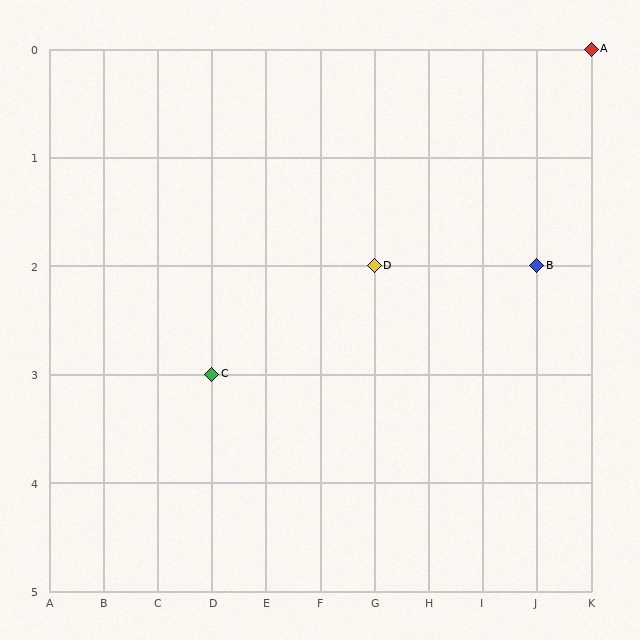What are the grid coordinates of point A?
Point A is at grid coordinates (K, 0).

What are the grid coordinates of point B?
Point B is at grid coordinates (J, 2).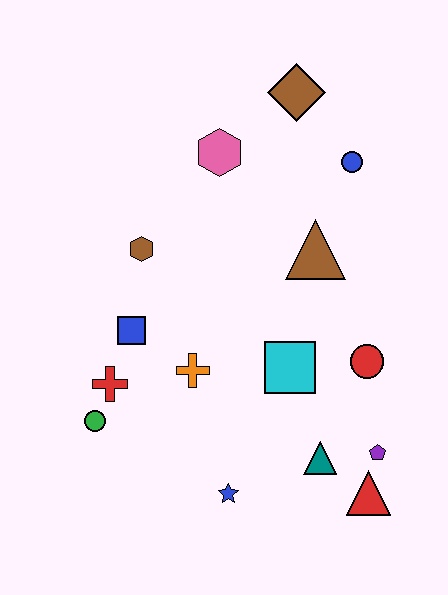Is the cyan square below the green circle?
No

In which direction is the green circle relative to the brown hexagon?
The green circle is below the brown hexagon.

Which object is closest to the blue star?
The teal triangle is closest to the blue star.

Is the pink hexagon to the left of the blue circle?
Yes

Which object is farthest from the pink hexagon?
The red triangle is farthest from the pink hexagon.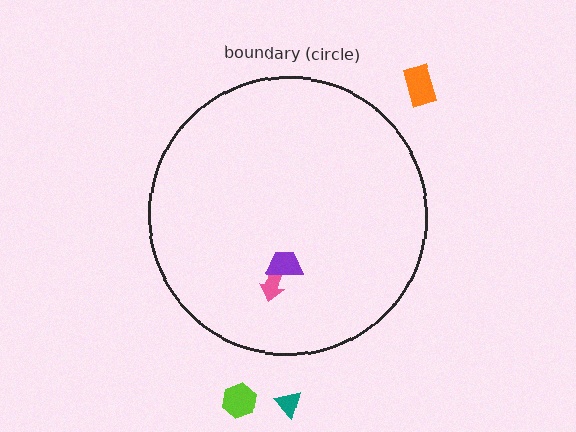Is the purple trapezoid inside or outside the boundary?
Inside.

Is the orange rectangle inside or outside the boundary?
Outside.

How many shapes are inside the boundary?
2 inside, 3 outside.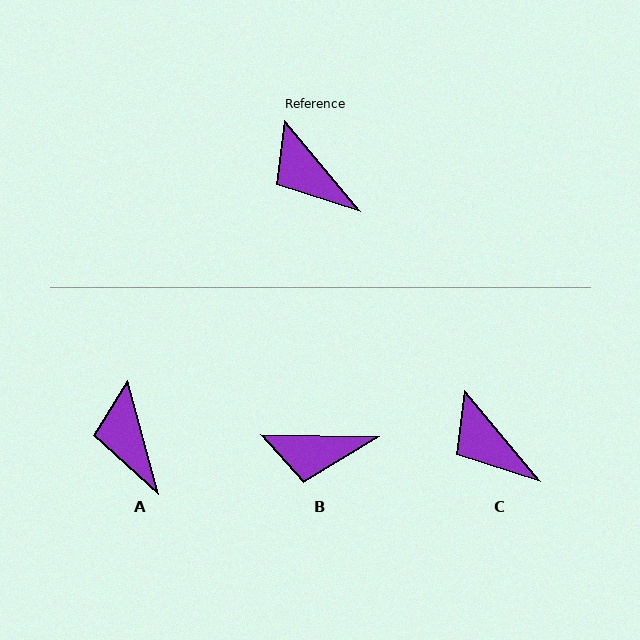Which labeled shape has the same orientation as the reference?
C.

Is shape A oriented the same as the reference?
No, it is off by about 25 degrees.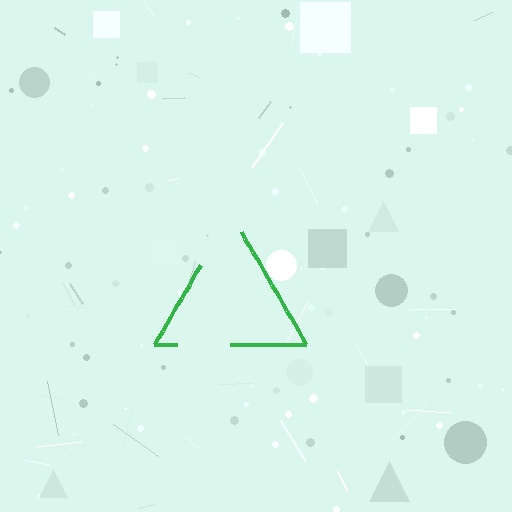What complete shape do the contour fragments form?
The contour fragments form a triangle.